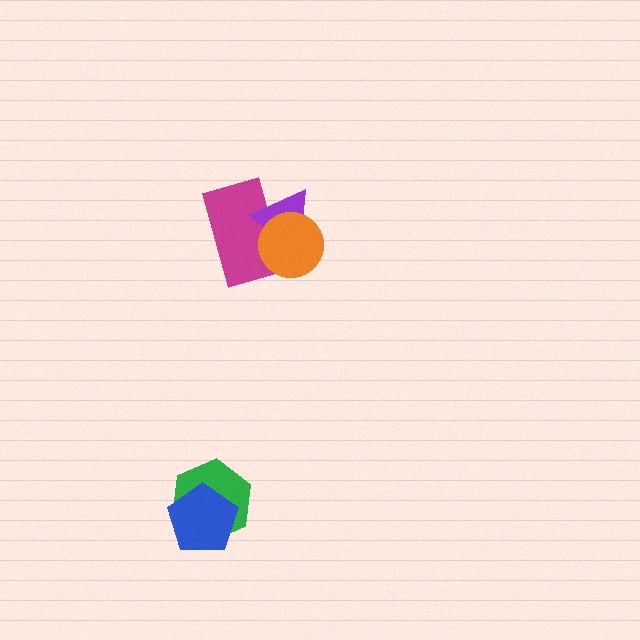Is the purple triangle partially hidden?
Yes, it is partially covered by another shape.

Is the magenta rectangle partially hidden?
Yes, it is partially covered by another shape.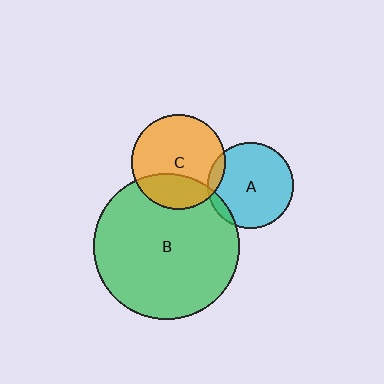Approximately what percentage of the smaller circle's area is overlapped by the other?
Approximately 10%.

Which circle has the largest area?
Circle B (green).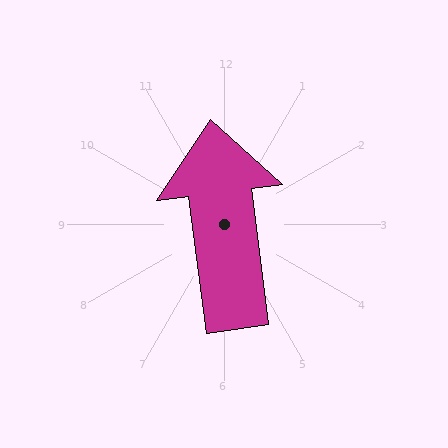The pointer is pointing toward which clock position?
Roughly 12 o'clock.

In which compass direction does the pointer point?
North.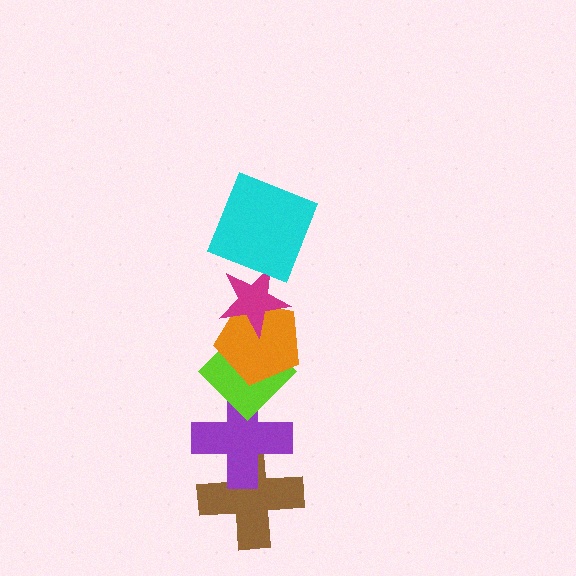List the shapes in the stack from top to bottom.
From top to bottom: the cyan square, the magenta star, the orange pentagon, the lime diamond, the purple cross, the brown cross.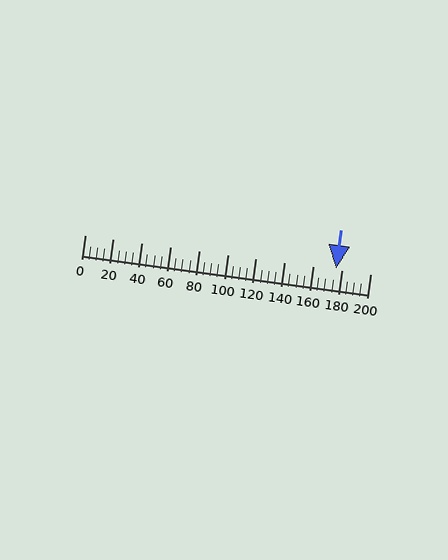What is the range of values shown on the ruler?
The ruler shows values from 0 to 200.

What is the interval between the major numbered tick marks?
The major tick marks are spaced 20 units apart.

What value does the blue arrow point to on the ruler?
The blue arrow points to approximately 176.